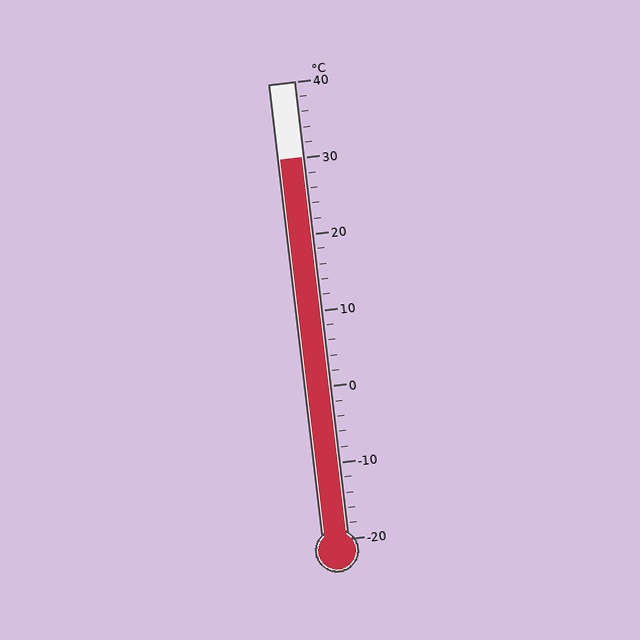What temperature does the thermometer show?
The thermometer shows approximately 30°C.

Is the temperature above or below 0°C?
The temperature is above 0°C.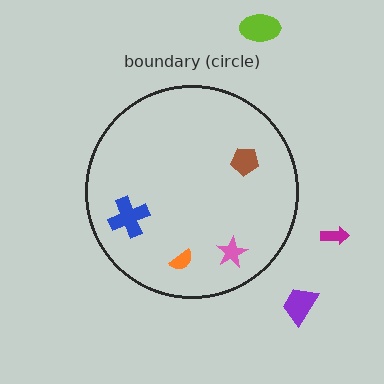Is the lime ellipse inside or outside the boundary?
Outside.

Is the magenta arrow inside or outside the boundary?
Outside.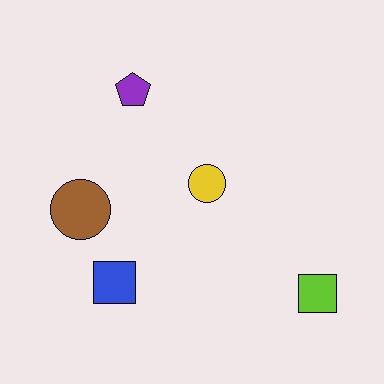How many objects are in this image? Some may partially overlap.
There are 5 objects.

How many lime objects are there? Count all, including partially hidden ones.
There is 1 lime object.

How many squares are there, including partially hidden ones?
There are 2 squares.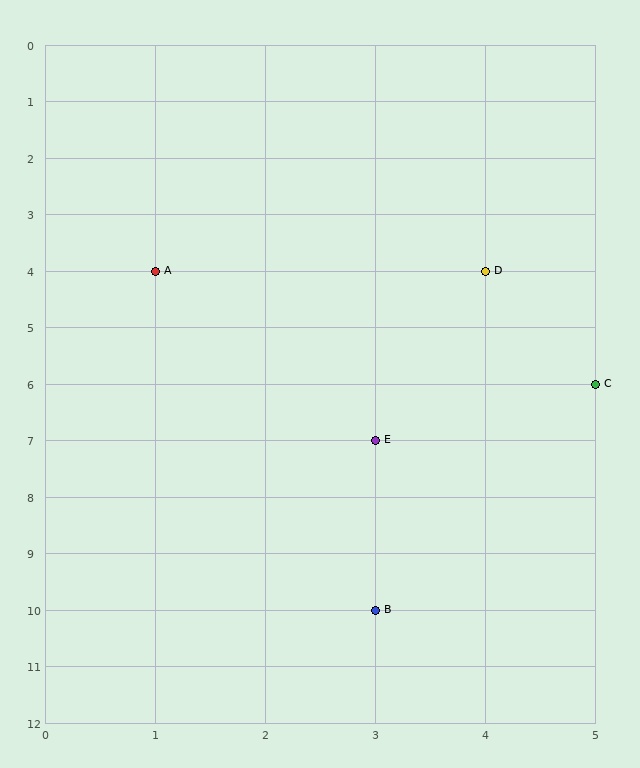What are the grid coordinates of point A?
Point A is at grid coordinates (1, 4).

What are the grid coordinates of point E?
Point E is at grid coordinates (3, 7).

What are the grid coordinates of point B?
Point B is at grid coordinates (3, 10).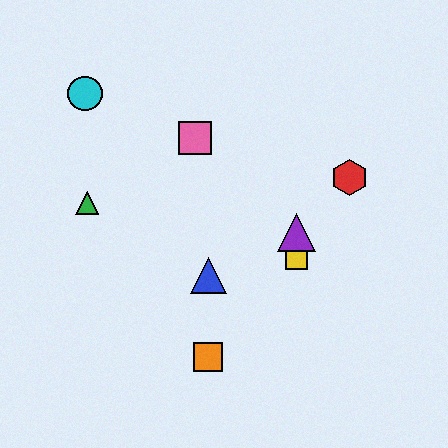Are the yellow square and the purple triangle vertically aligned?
Yes, both are at x≈296.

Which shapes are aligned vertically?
The yellow square, the purple triangle are aligned vertically.